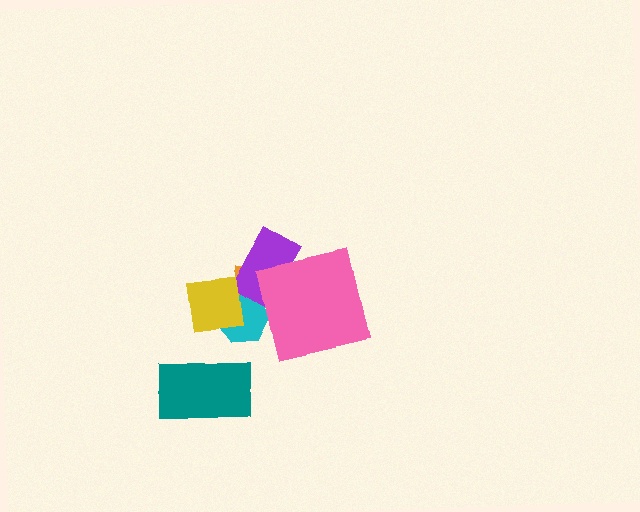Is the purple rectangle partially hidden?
Yes, it is partially covered by another shape.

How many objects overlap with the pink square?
1 object overlaps with the pink square.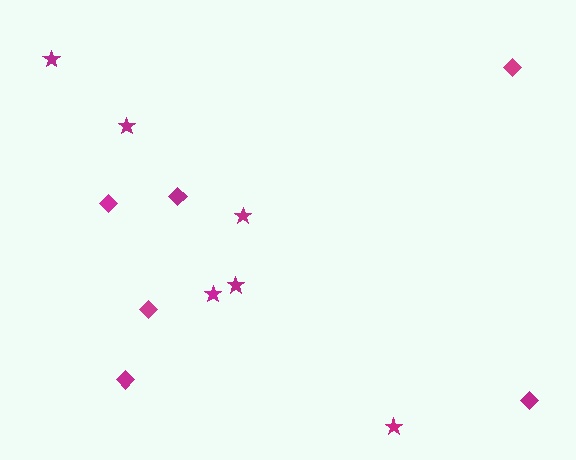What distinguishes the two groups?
There are 2 groups: one group of diamonds (6) and one group of stars (6).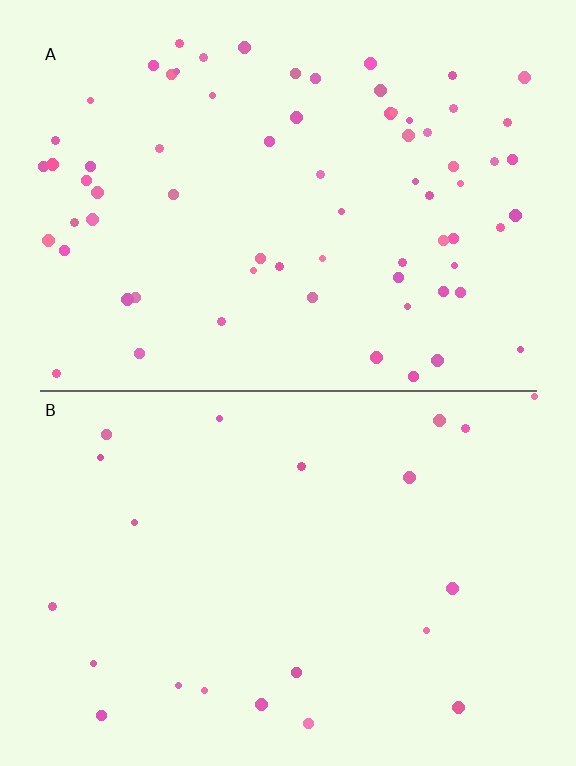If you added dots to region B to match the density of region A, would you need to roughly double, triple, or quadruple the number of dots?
Approximately triple.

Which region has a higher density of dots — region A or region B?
A (the top).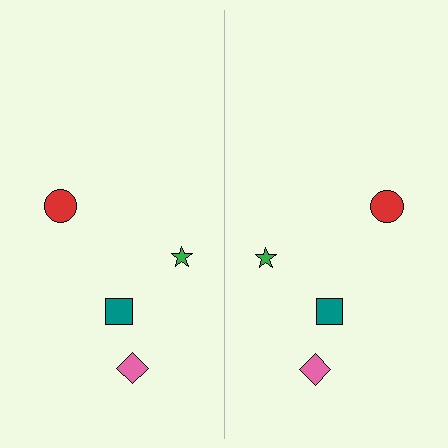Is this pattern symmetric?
Yes, this pattern has bilateral (reflection) symmetry.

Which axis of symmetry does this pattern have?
The pattern has a vertical axis of symmetry running through the center of the image.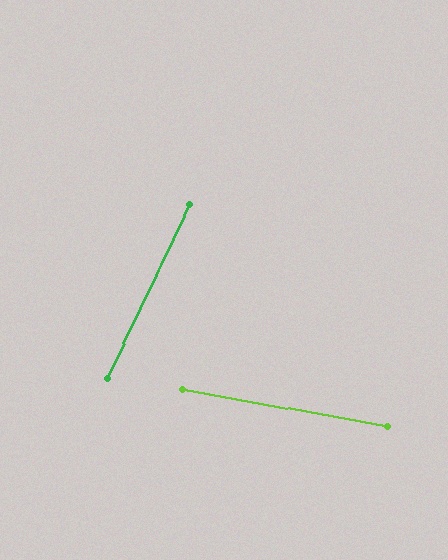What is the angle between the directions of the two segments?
Approximately 74 degrees.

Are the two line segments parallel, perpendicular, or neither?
Neither parallel nor perpendicular — they differ by about 74°.